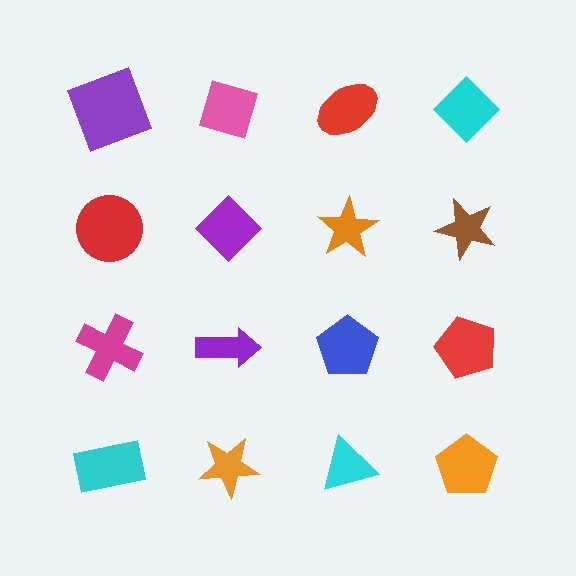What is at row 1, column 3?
A red ellipse.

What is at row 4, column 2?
An orange star.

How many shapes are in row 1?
4 shapes.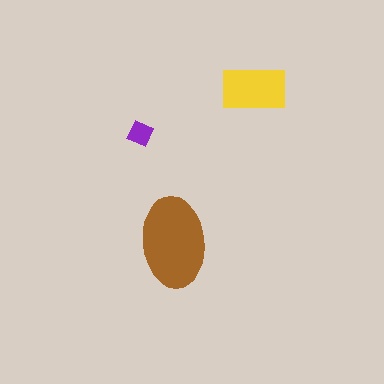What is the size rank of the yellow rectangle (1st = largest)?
2nd.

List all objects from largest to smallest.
The brown ellipse, the yellow rectangle, the purple diamond.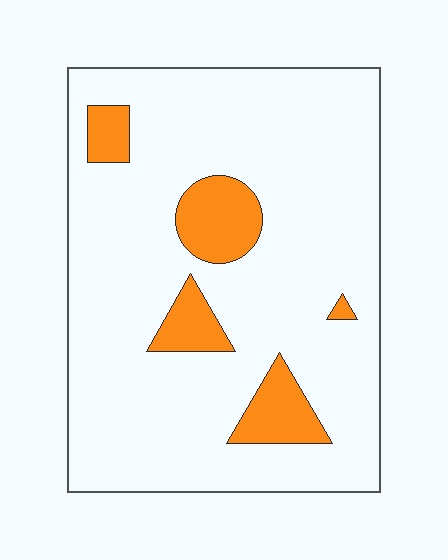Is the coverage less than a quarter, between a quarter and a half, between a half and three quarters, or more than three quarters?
Less than a quarter.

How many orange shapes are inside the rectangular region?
5.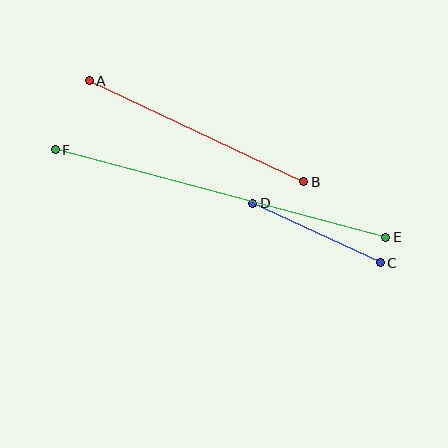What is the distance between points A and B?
The distance is approximately 238 pixels.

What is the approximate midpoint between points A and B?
The midpoint is at approximately (196, 131) pixels.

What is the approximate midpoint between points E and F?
The midpoint is at approximately (220, 193) pixels.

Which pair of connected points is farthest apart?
Points E and F are farthest apart.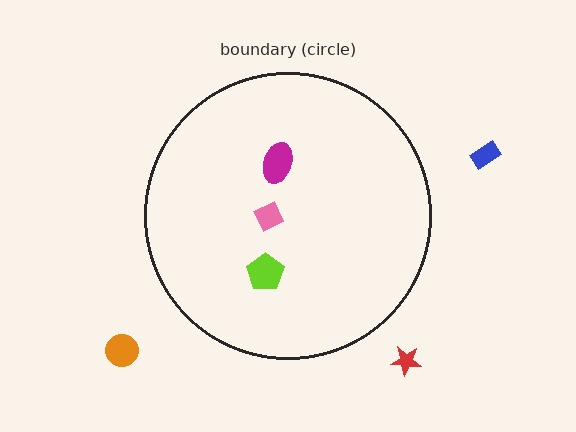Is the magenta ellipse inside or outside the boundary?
Inside.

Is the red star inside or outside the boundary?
Outside.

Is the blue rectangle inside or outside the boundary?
Outside.